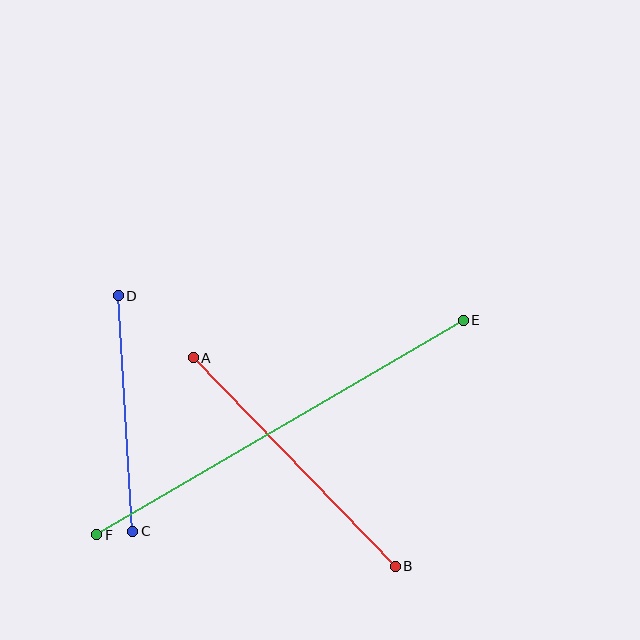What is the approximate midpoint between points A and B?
The midpoint is at approximately (294, 462) pixels.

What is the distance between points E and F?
The distance is approximately 425 pixels.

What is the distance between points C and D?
The distance is approximately 236 pixels.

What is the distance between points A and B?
The distance is approximately 290 pixels.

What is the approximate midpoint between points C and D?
The midpoint is at approximately (126, 414) pixels.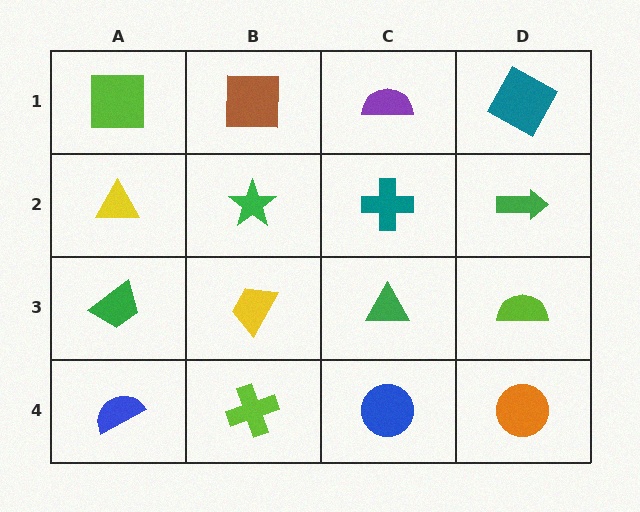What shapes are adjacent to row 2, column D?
A teal square (row 1, column D), a lime semicircle (row 3, column D), a teal cross (row 2, column C).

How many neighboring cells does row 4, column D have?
2.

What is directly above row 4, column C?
A green triangle.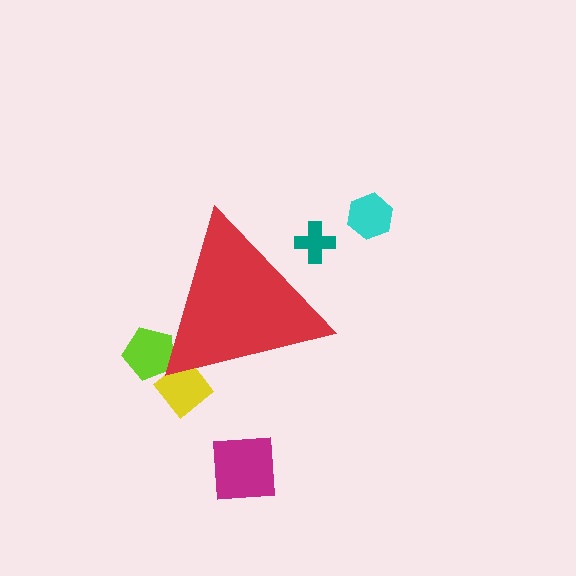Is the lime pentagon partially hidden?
Yes, the lime pentagon is partially hidden behind the red triangle.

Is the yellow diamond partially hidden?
Yes, the yellow diamond is partially hidden behind the red triangle.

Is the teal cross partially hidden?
Yes, the teal cross is partially hidden behind the red triangle.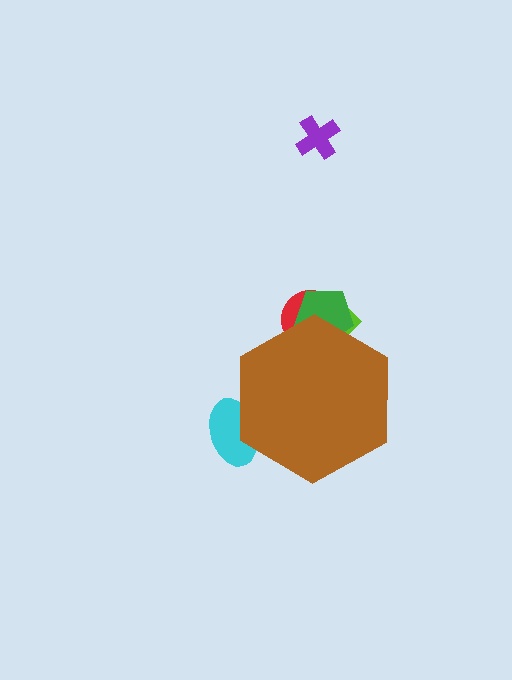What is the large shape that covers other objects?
A brown hexagon.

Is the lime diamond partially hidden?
Yes, the lime diamond is partially hidden behind the brown hexagon.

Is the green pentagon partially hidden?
Yes, the green pentagon is partially hidden behind the brown hexagon.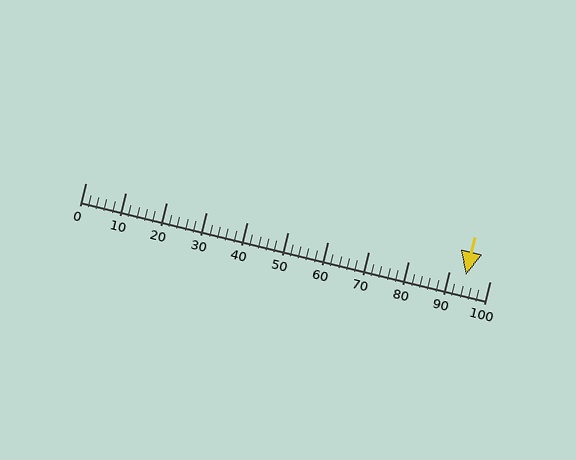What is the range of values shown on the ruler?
The ruler shows values from 0 to 100.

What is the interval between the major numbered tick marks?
The major tick marks are spaced 10 units apart.